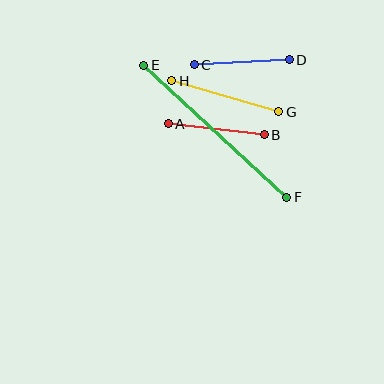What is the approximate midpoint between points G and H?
The midpoint is at approximately (225, 96) pixels.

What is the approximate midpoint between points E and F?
The midpoint is at approximately (215, 131) pixels.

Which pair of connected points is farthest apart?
Points E and F are farthest apart.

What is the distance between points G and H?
The distance is approximately 111 pixels.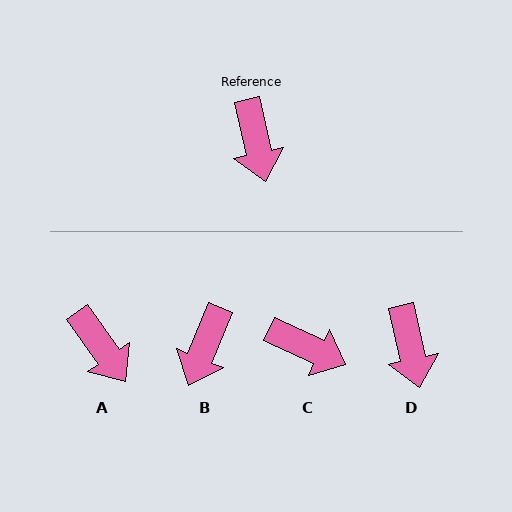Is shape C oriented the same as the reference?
No, it is off by about 52 degrees.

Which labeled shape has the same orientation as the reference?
D.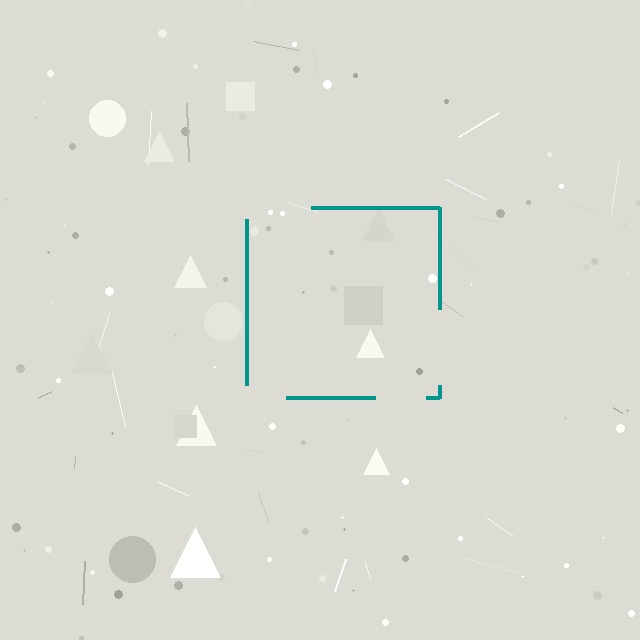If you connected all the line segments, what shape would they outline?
They would outline a square.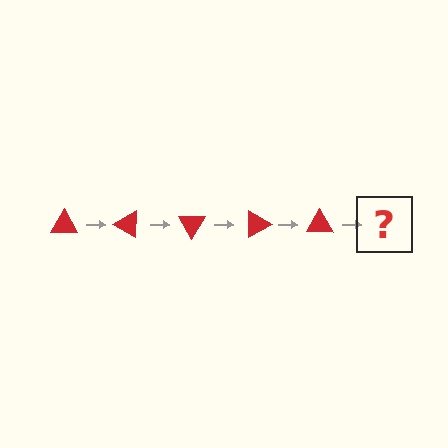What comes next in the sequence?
The next element should be a red triangle rotated 150 degrees.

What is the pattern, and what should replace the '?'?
The pattern is that the triangle rotates 30 degrees each step. The '?' should be a red triangle rotated 150 degrees.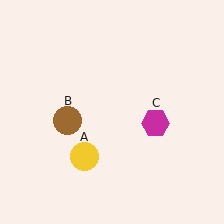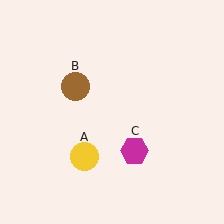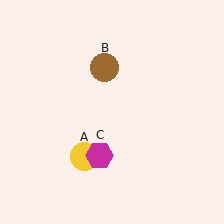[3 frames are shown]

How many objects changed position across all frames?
2 objects changed position: brown circle (object B), magenta hexagon (object C).